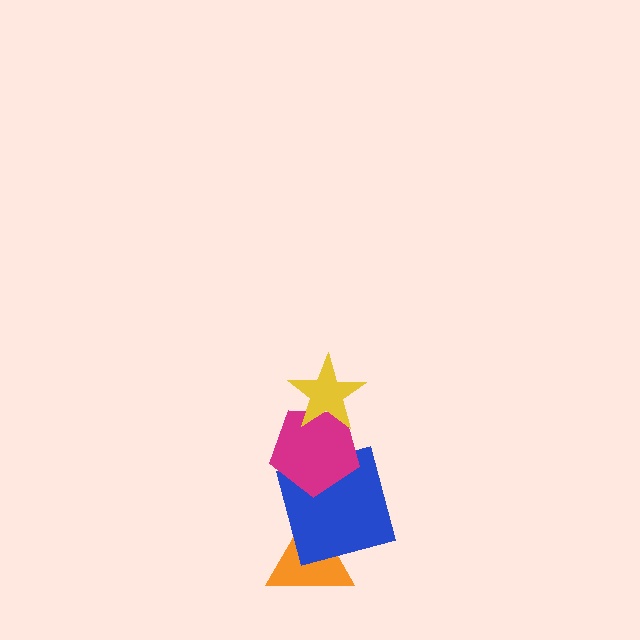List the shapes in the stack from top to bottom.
From top to bottom: the yellow star, the magenta pentagon, the blue square, the orange triangle.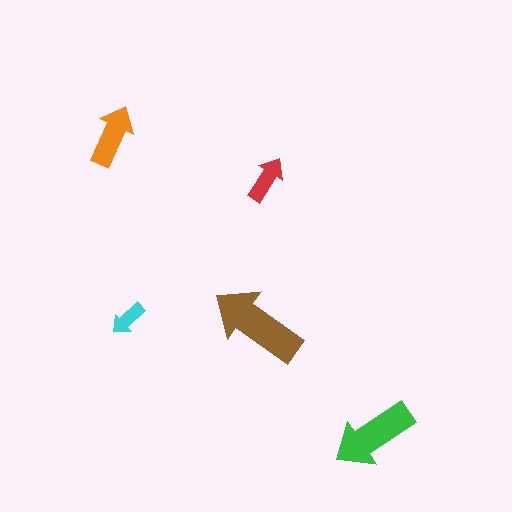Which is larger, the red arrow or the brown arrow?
The brown one.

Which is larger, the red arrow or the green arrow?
The green one.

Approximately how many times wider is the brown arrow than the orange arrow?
About 1.5 times wider.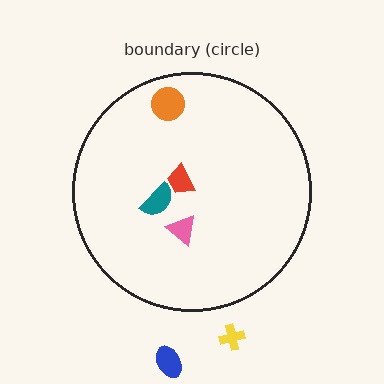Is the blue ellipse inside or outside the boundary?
Outside.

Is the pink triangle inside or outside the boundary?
Inside.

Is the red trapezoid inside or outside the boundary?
Inside.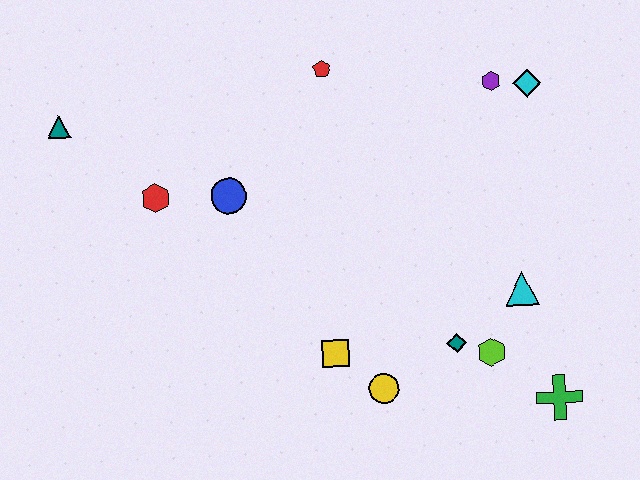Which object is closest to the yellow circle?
The yellow square is closest to the yellow circle.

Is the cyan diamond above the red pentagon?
No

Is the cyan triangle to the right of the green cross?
No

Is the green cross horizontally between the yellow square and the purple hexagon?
No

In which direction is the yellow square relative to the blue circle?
The yellow square is below the blue circle.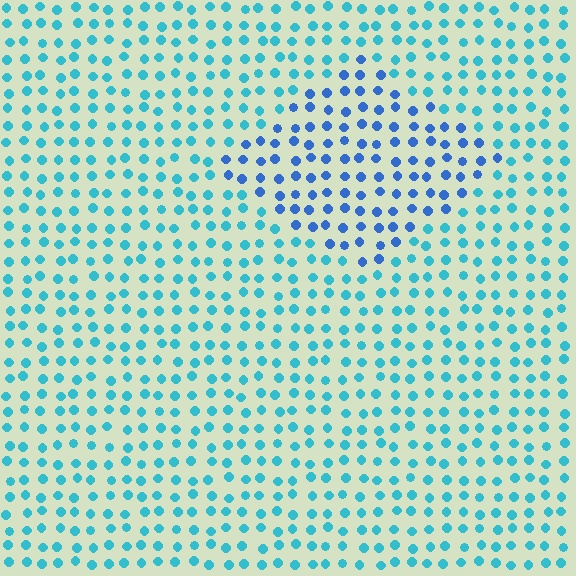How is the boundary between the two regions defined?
The boundary is defined purely by a slight shift in hue (about 32 degrees). Spacing, size, and orientation are identical on both sides.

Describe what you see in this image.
The image is filled with small cyan elements in a uniform arrangement. A diamond-shaped region is visible where the elements are tinted to a slightly different hue, forming a subtle color boundary.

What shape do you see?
I see a diamond.